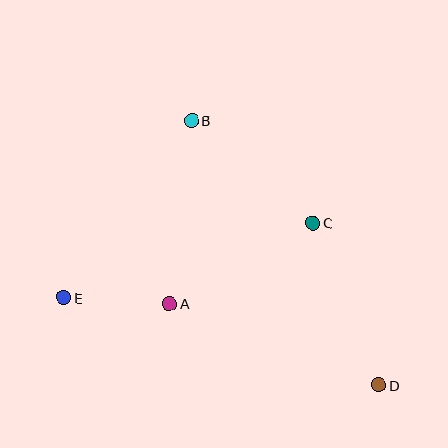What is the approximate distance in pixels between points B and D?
The distance between B and D is approximately 324 pixels.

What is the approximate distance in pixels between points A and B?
The distance between A and B is approximately 184 pixels.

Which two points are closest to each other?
Points A and E are closest to each other.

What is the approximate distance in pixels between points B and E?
The distance between B and E is approximately 218 pixels.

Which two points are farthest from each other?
Points D and E are farthest from each other.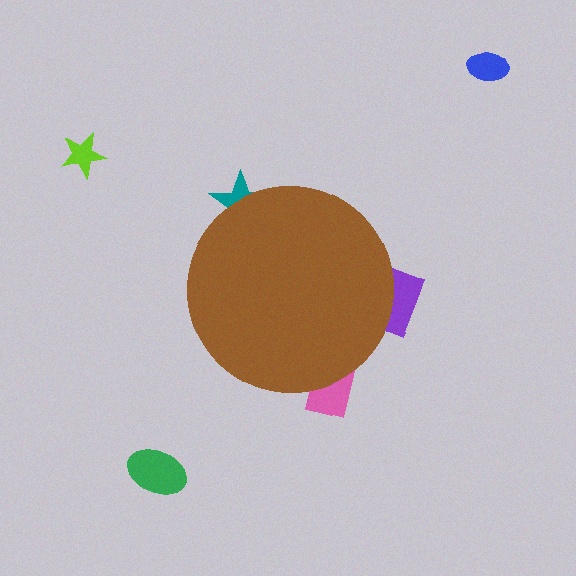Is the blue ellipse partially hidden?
No, the blue ellipse is fully visible.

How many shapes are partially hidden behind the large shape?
3 shapes are partially hidden.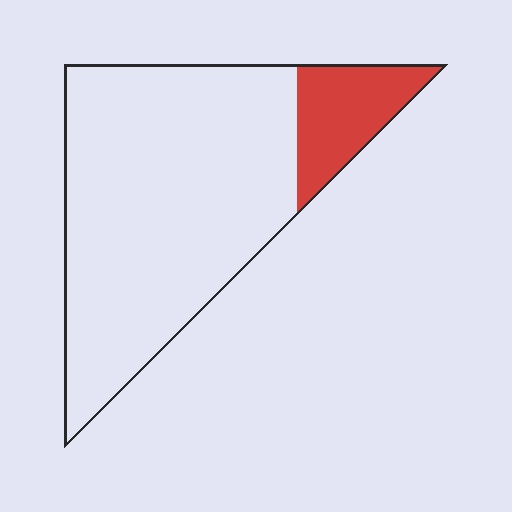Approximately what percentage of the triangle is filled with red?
Approximately 15%.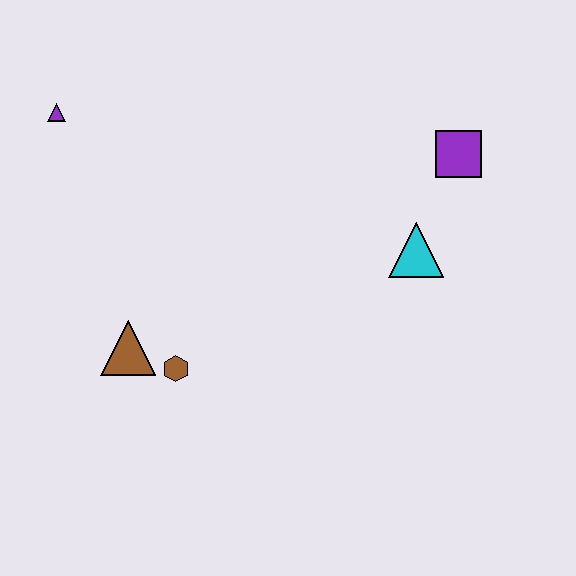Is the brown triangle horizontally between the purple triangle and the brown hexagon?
Yes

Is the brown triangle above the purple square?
No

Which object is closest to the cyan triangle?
The purple square is closest to the cyan triangle.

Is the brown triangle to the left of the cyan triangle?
Yes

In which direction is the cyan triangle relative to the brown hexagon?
The cyan triangle is to the right of the brown hexagon.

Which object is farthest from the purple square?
The purple triangle is farthest from the purple square.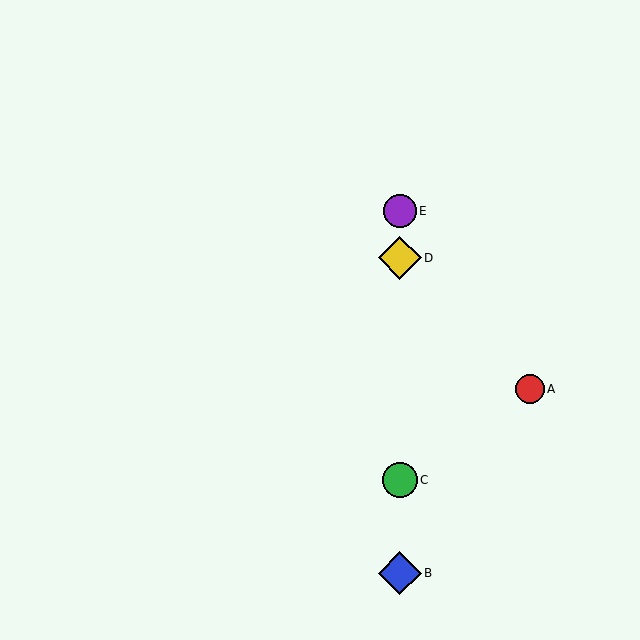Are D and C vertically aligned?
Yes, both are at x≈400.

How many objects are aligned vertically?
4 objects (B, C, D, E) are aligned vertically.